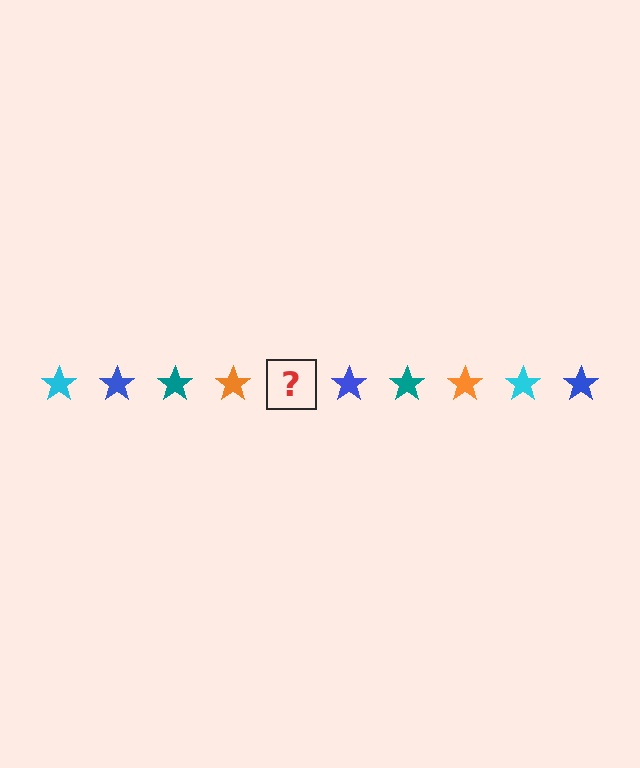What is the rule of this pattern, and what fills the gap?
The rule is that the pattern cycles through cyan, blue, teal, orange stars. The gap should be filled with a cyan star.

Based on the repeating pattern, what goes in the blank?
The blank should be a cyan star.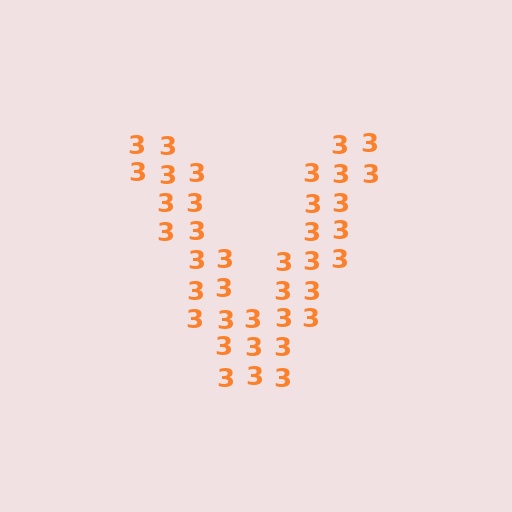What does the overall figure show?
The overall figure shows the letter V.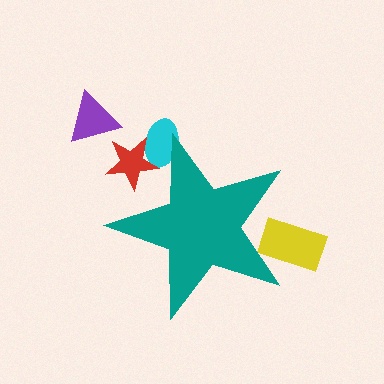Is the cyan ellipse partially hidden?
Yes, the cyan ellipse is partially hidden behind the teal star.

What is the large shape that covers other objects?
A teal star.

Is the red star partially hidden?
Yes, the red star is partially hidden behind the teal star.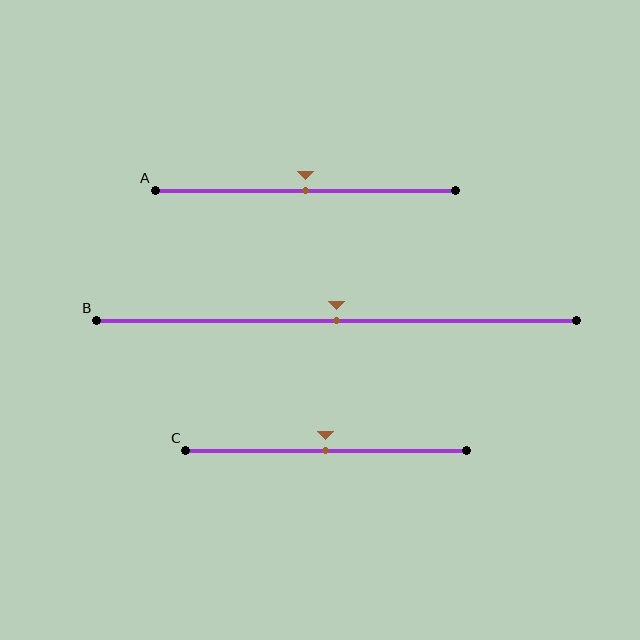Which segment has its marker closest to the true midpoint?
Segment A has its marker closest to the true midpoint.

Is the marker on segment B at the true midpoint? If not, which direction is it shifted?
Yes, the marker on segment B is at the true midpoint.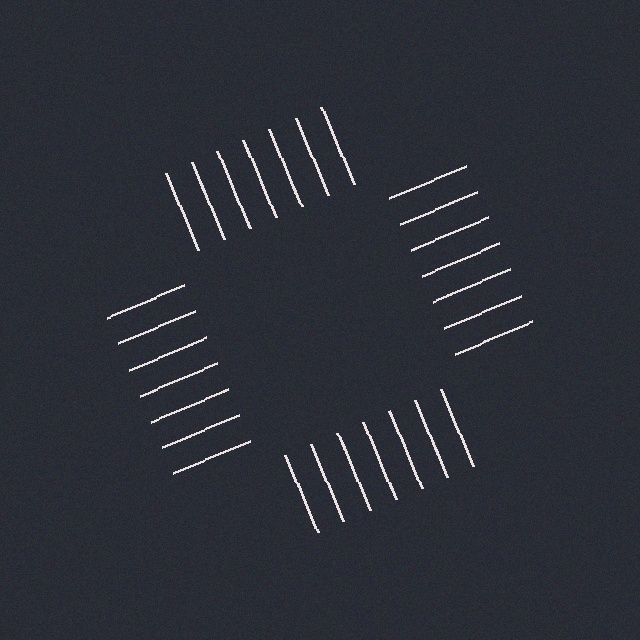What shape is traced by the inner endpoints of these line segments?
An illusory square — the line segments terminate on its edges but no continuous stroke is drawn.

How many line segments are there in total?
28 — 7 along each of the 4 edges.